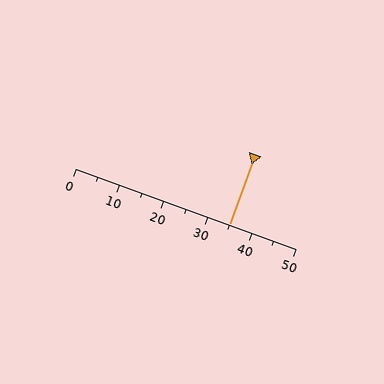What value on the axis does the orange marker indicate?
The marker indicates approximately 35.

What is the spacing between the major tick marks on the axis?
The major ticks are spaced 10 apart.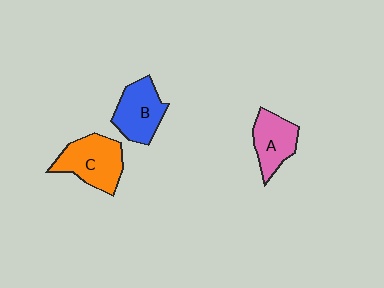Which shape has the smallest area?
Shape A (pink).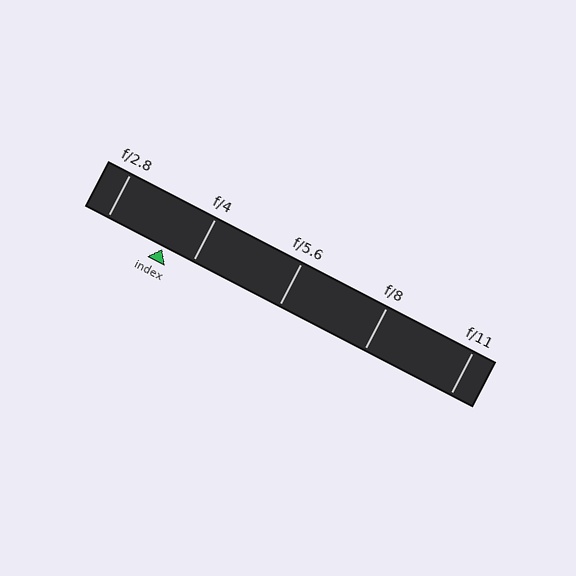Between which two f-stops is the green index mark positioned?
The index mark is between f/2.8 and f/4.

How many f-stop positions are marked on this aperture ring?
There are 5 f-stop positions marked.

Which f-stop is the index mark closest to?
The index mark is closest to f/4.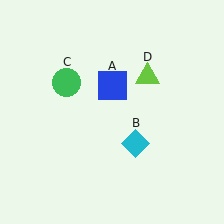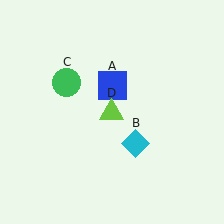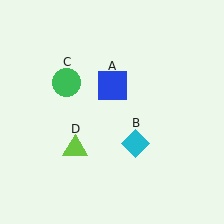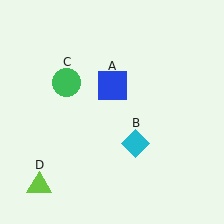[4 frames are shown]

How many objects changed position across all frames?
1 object changed position: lime triangle (object D).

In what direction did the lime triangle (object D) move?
The lime triangle (object D) moved down and to the left.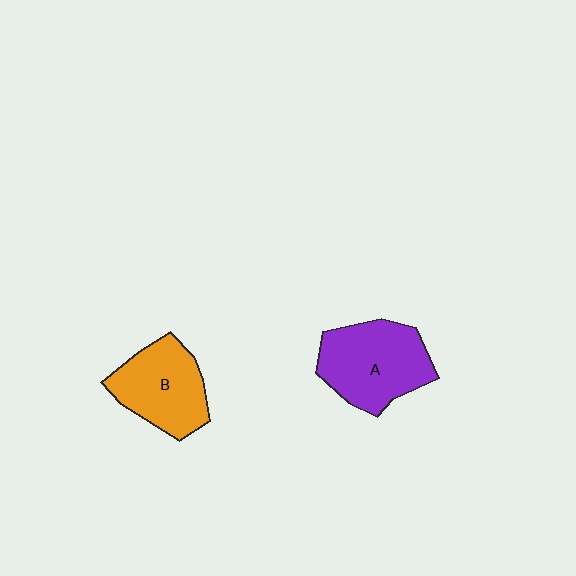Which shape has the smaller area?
Shape B (orange).